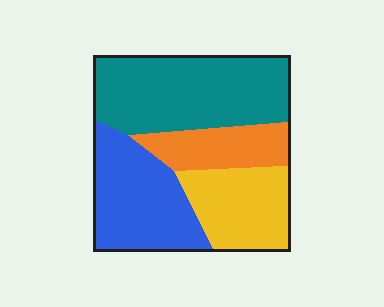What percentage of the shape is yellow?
Yellow takes up about one fifth (1/5) of the shape.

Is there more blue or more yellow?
Blue.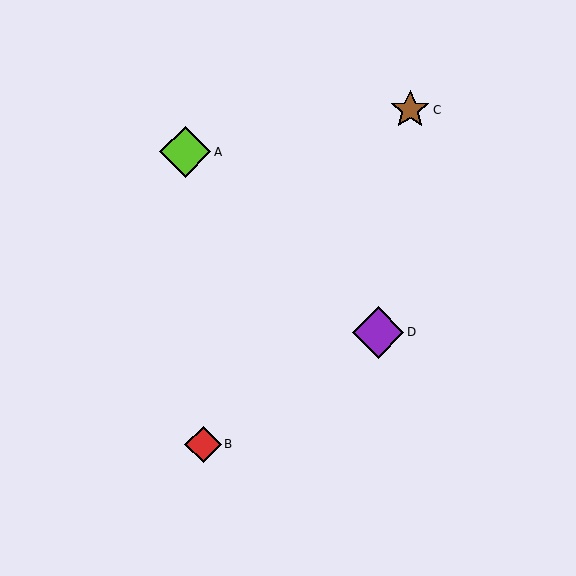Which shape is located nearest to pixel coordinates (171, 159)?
The lime diamond (labeled A) at (185, 152) is nearest to that location.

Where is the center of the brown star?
The center of the brown star is at (410, 110).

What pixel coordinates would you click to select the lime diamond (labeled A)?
Click at (185, 152) to select the lime diamond A.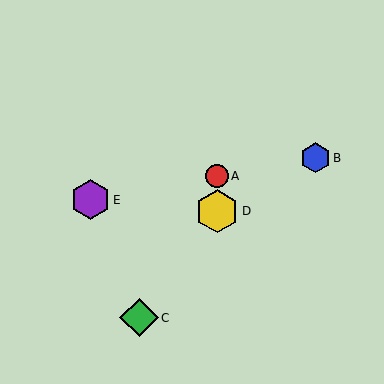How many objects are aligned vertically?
2 objects (A, D) are aligned vertically.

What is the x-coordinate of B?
Object B is at x≈315.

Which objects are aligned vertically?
Objects A, D are aligned vertically.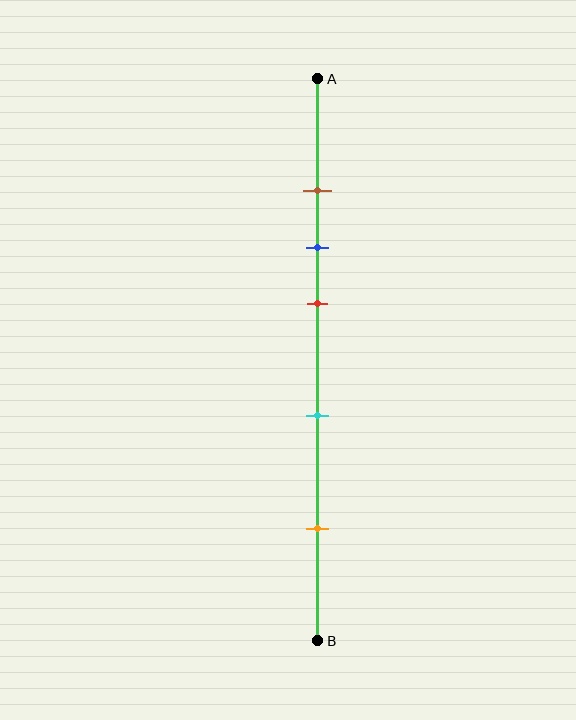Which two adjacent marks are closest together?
The brown and blue marks are the closest adjacent pair.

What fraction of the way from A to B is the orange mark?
The orange mark is approximately 80% (0.8) of the way from A to B.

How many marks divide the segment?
There are 5 marks dividing the segment.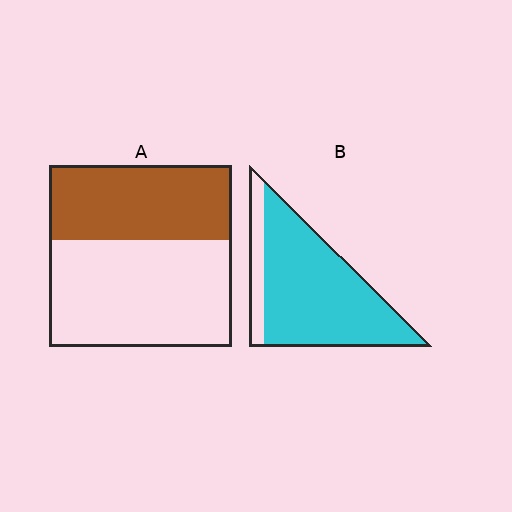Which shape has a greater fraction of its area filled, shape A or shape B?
Shape B.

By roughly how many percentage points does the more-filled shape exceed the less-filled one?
By roughly 45 percentage points (B over A).